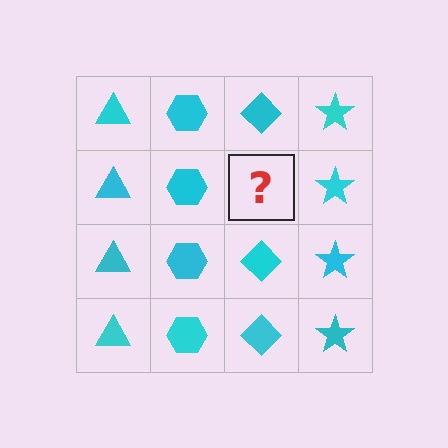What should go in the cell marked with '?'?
The missing cell should contain a cyan diamond.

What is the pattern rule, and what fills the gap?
The rule is that each column has a consistent shape. The gap should be filled with a cyan diamond.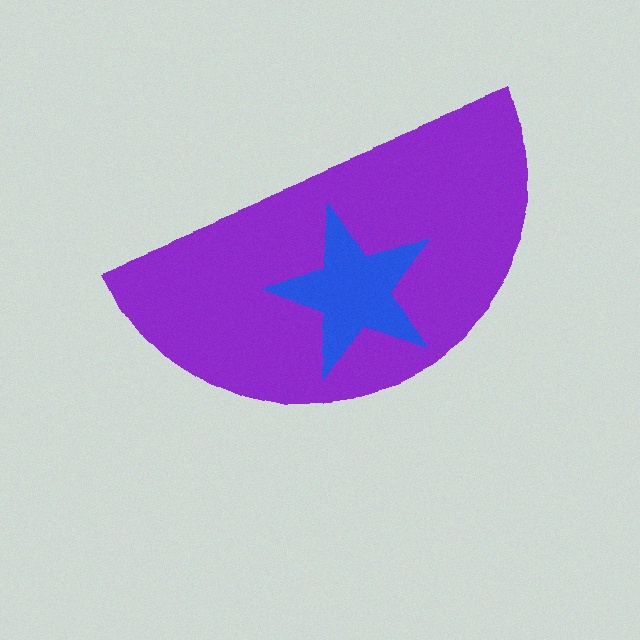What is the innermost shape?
The blue star.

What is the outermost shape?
The purple semicircle.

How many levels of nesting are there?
2.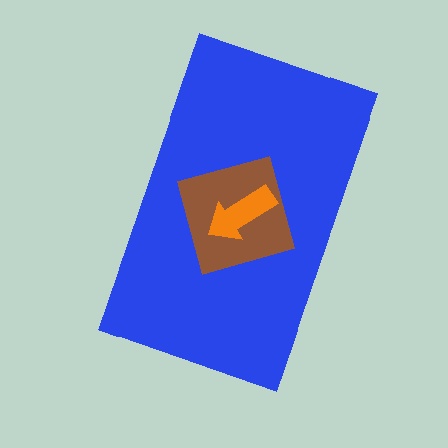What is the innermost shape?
The orange arrow.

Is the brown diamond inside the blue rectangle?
Yes.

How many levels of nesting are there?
3.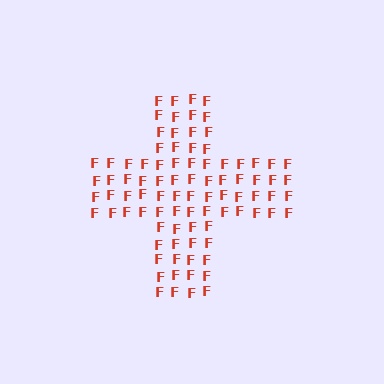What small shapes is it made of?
It is made of small letter F's.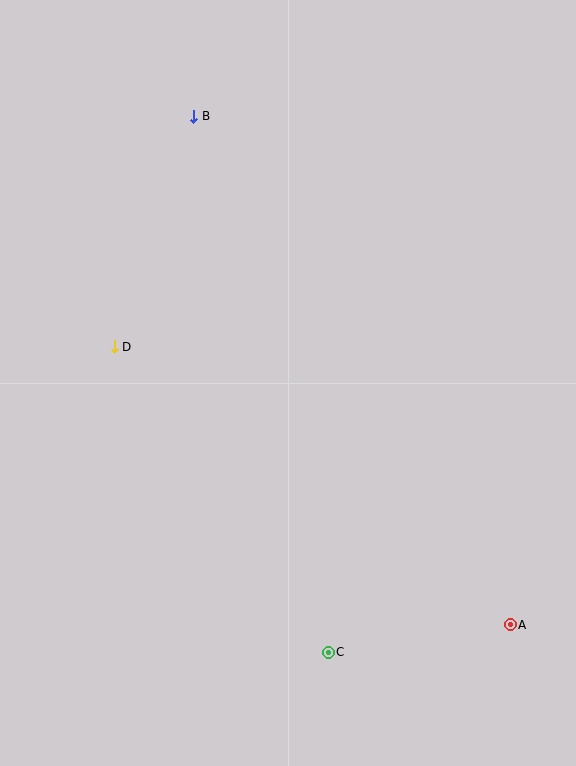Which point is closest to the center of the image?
Point D at (114, 347) is closest to the center.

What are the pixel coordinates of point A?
Point A is at (510, 625).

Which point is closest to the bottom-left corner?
Point C is closest to the bottom-left corner.